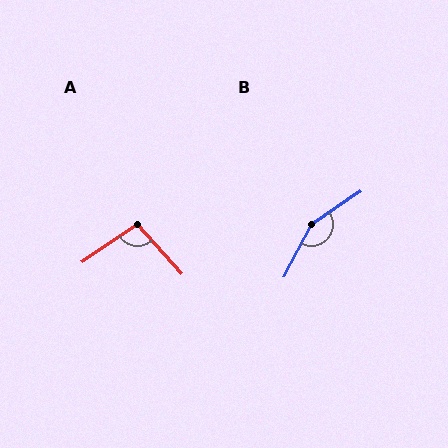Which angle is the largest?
B, at approximately 151 degrees.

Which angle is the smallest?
A, at approximately 98 degrees.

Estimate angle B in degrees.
Approximately 151 degrees.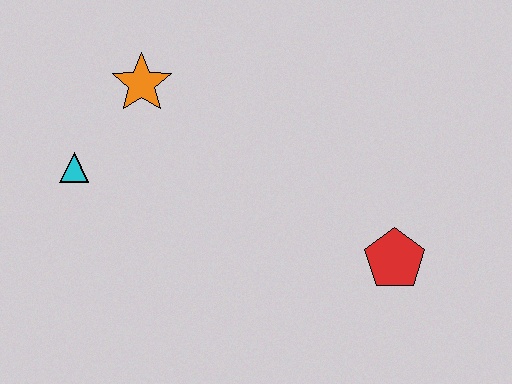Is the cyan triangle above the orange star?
No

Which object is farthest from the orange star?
The red pentagon is farthest from the orange star.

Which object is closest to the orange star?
The cyan triangle is closest to the orange star.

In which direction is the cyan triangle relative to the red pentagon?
The cyan triangle is to the left of the red pentagon.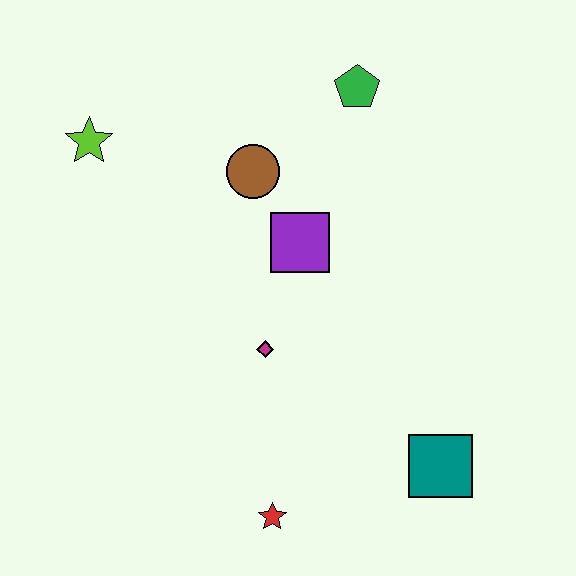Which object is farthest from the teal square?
The lime star is farthest from the teal square.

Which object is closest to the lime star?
The brown circle is closest to the lime star.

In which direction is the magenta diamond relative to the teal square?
The magenta diamond is to the left of the teal square.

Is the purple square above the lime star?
No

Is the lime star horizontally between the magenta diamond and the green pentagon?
No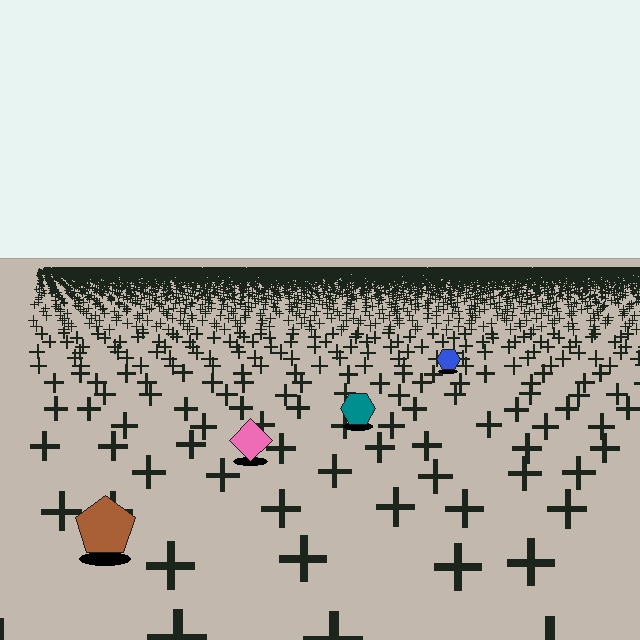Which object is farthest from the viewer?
The blue hexagon is farthest from the viewer. It appears smaller and the ground texture around it is denser.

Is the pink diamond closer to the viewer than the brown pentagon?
No. The brown pentagon is closer — you can tell from the texture gradient: the ground texture is coarser near it.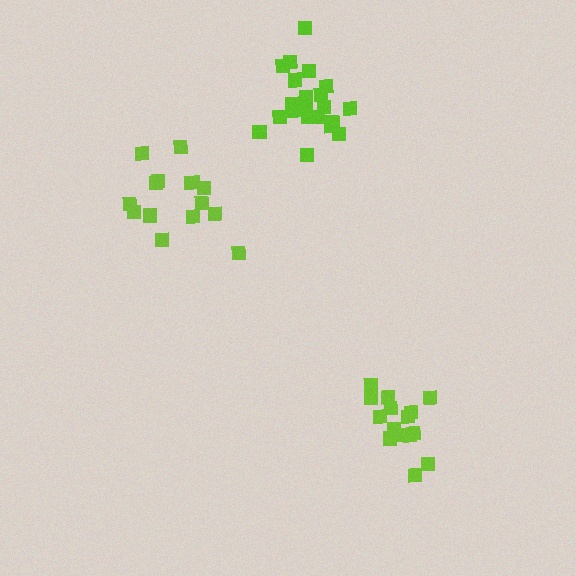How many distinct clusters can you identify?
There are 3 distinct clusters.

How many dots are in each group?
Group 1: 15 dots, Group 2: 16 dots, Group 3: 21 dots (52 total).